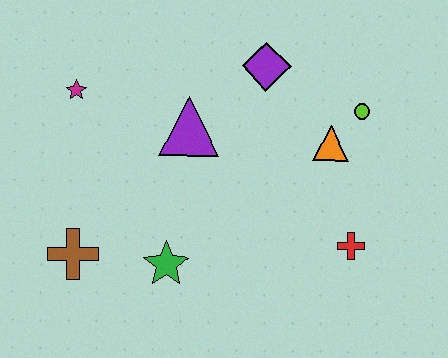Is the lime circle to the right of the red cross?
Yes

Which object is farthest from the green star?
The lime circle is farthest from the green star.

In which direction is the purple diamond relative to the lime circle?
The purple diamond is to the left of the lime circle.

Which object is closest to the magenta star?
The purple triangle is closest to the magenta star.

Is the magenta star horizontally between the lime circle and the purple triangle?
No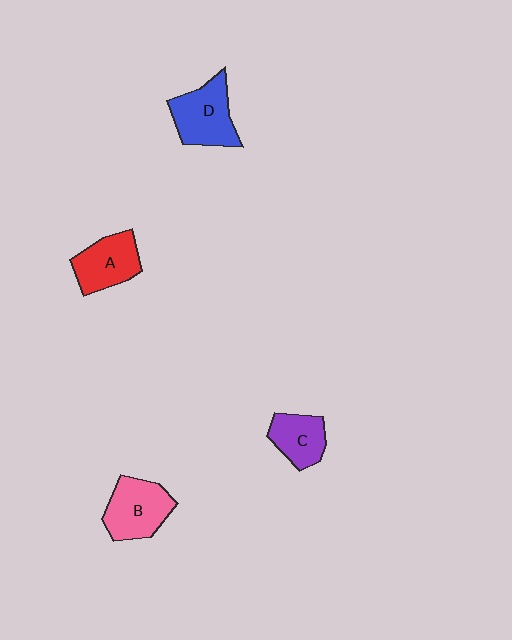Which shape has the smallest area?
Shape C (purple).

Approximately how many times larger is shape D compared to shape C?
Approximately 1.4 times.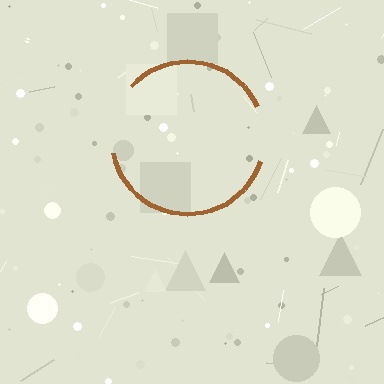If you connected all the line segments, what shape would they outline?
They would outline a circle.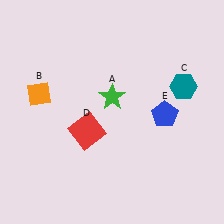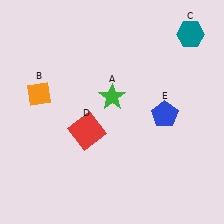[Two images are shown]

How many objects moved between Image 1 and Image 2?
1 object moved between the two images.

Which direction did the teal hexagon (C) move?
The teal hexagon (C) moved up.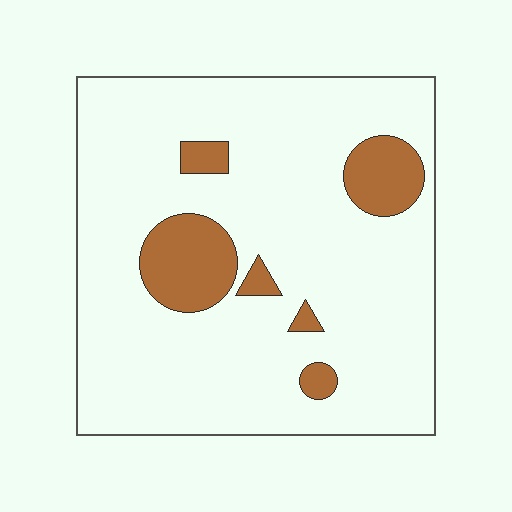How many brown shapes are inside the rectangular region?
6.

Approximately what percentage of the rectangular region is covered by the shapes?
Approximately 15%.